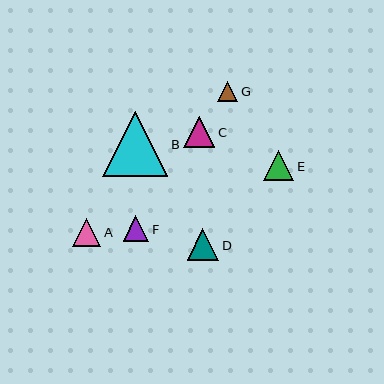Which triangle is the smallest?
Triangle G is the smallest with a size of approximately 20 pixels.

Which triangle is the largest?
Triangle B is the largest with a size of approximately 65 pixels.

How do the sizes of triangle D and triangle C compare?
Triangle D and triangle C are approximately the same size.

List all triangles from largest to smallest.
From largest to smallest: B, D, C, E, A, F, G.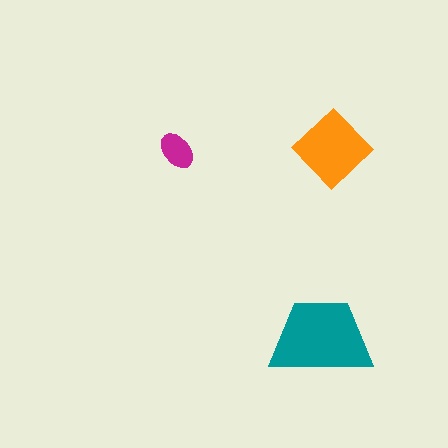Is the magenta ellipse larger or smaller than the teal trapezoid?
Smaller.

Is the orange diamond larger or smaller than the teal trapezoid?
Smaller.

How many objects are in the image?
There are 3 objects in the image.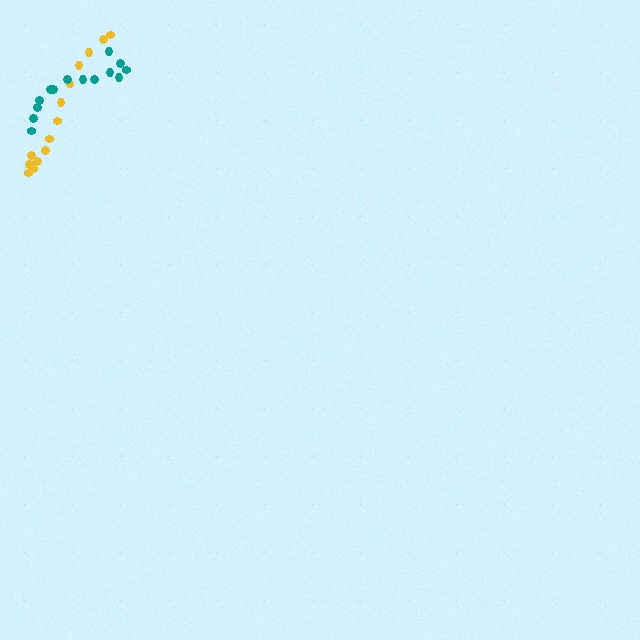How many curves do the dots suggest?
There are 2 distinct paths.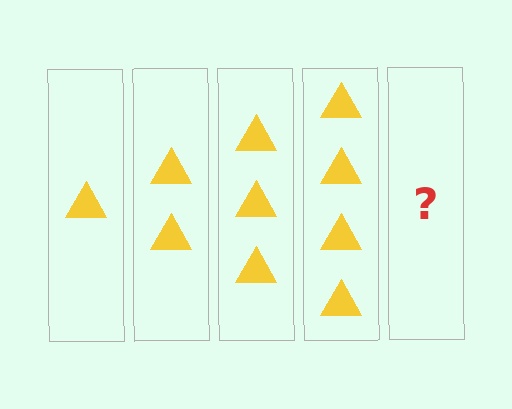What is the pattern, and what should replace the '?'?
The pattern is that each step adds one more triangle. The '?' should be 5 triangles.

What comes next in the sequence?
The next element should be 5 triangles.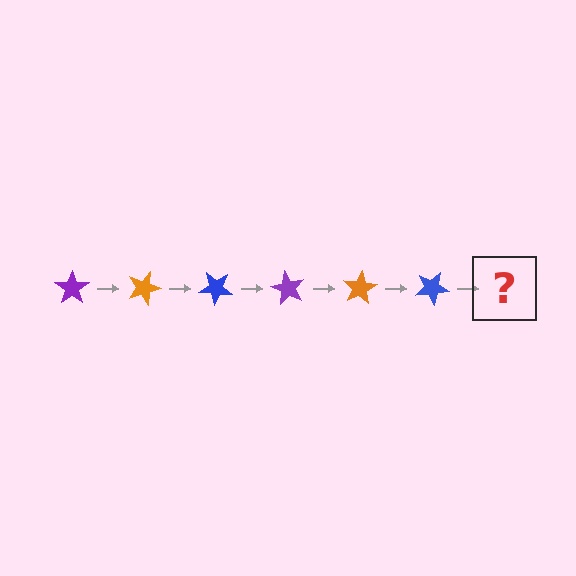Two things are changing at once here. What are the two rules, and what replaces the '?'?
The two rules are that it rotates 20 degrees each step and the color cycles through purple, orange, and blue. The '?' should be a purple star, rotated 120 degrees from the start.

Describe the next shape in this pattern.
It should be a purple star, rotated 120 degrees from the start.